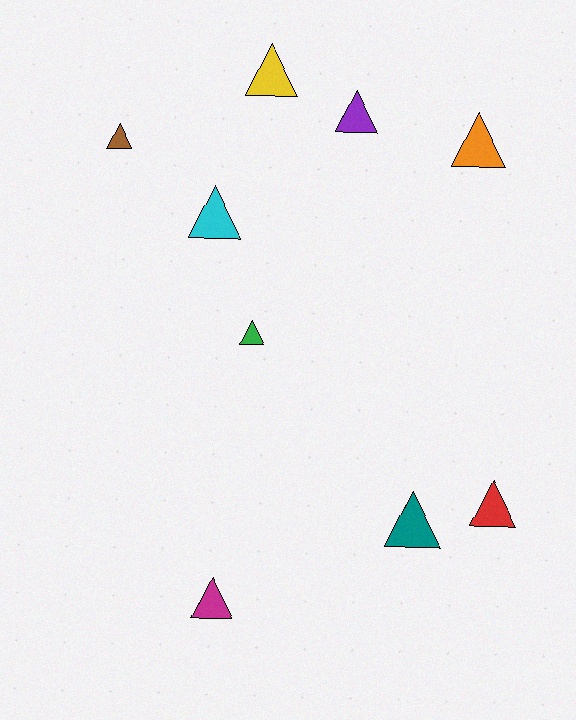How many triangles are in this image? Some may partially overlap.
There are 9 triangles.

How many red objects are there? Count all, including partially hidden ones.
There is 1 red object.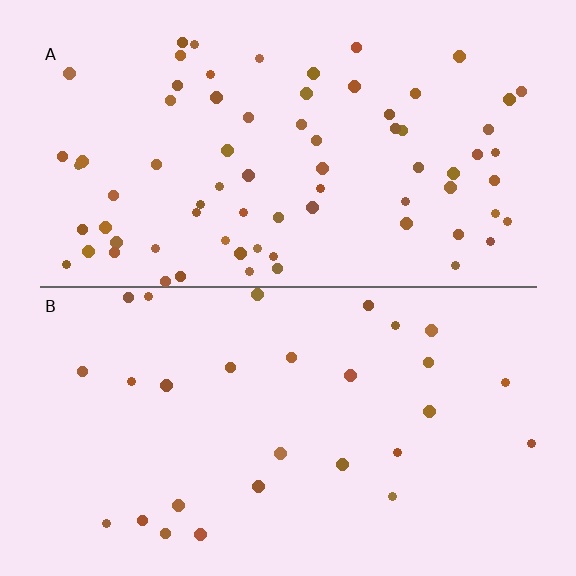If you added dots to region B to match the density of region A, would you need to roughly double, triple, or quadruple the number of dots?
Approximately triple.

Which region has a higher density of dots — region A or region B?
A (the top).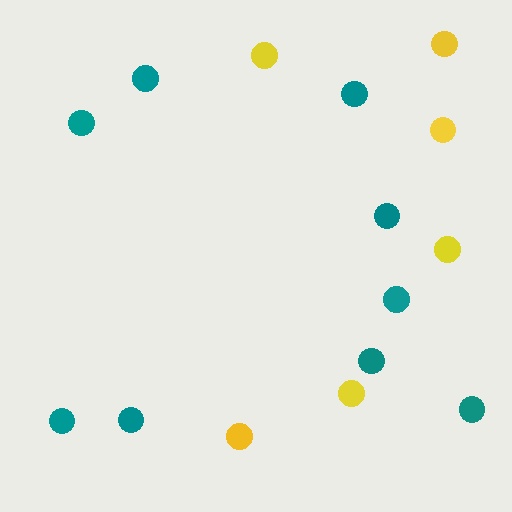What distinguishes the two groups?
There are 2 groups: one group of yellow circles (6) and one group of teal circles (9).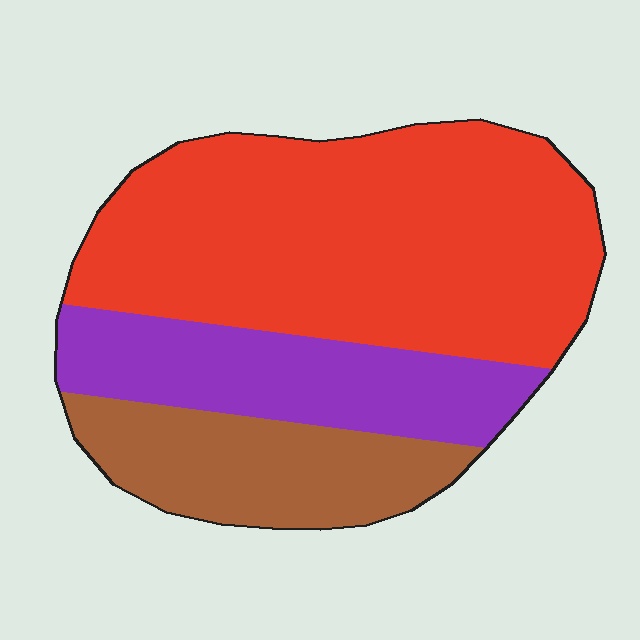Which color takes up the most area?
Red, at roughly 55%.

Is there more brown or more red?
Red.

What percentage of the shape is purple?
Purple takes up less than a quarter of the shape.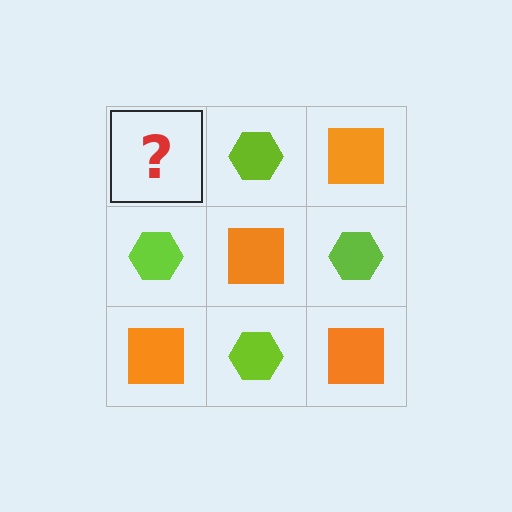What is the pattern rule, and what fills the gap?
The rule is that it alternates orange square and lime hexagon in a checkerboard pattern. The gap should be filled with an orange square.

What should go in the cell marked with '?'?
The missing cell should contain an orange square.